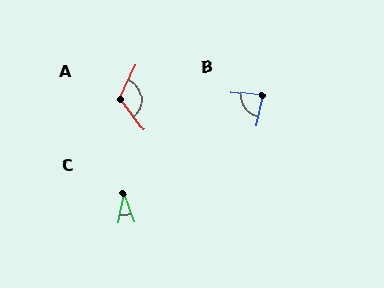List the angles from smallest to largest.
C (31°), B (84°), A (119°).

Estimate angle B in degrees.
Approximately 84 degrees.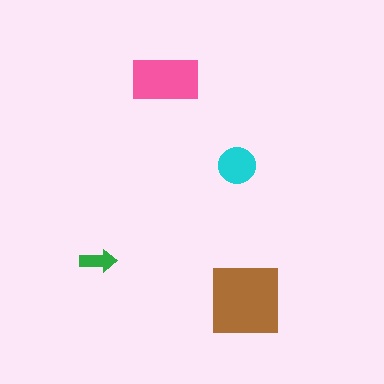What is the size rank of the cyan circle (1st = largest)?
3rd.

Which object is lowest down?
The brown square is bottommost.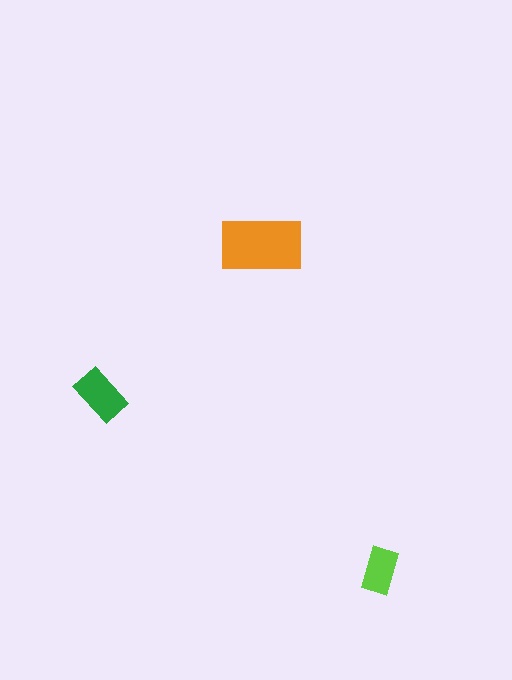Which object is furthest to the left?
The green rectangle is leftmost.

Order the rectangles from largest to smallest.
the orange one, the green one, the lime one.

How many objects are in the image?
There are 3 objects in the image.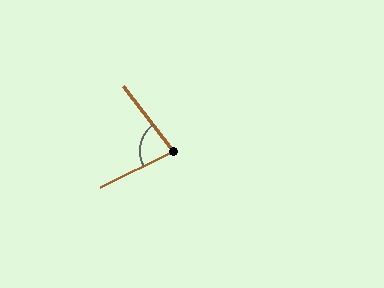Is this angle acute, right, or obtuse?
It is acute.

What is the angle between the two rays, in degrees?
Approximately 79 degrees.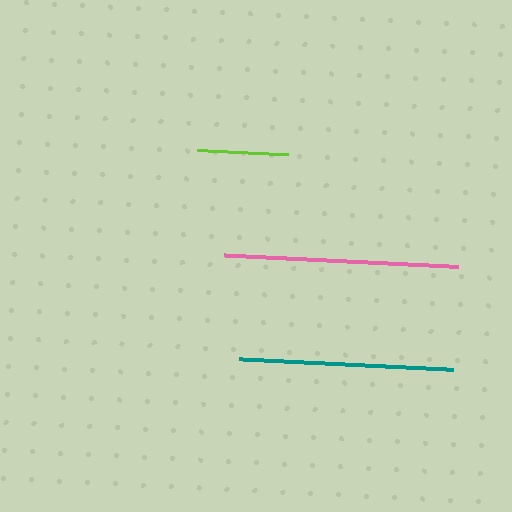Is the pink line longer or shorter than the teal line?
The pink line is longer than the teal line.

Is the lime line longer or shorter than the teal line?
The teal line is longer than the lime line.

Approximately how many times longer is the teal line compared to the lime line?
The teal line is approximately 2.3 times the length of the lime line.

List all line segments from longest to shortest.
From longest to shortest: pink, teal, lime.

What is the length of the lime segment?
The lime segment is approximately 91 pixels long.